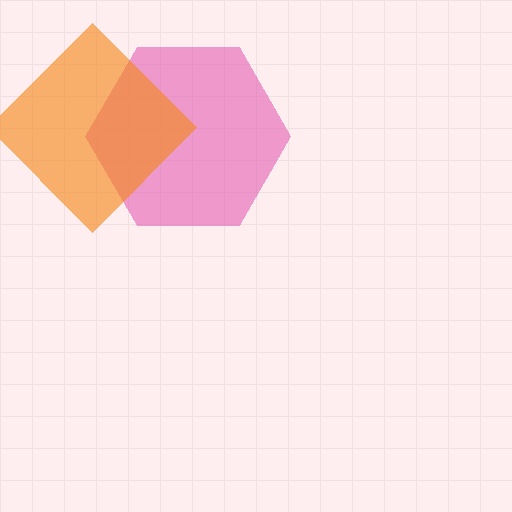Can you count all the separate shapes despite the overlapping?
Yes, there are 2 separate shapes.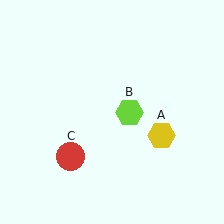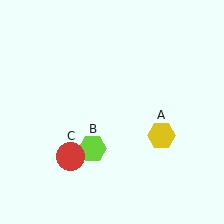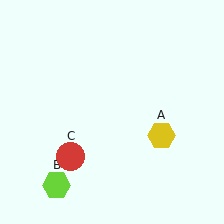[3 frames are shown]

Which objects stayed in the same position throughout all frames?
Yellow hexagon (object A) and red circle (object C) remained stationary.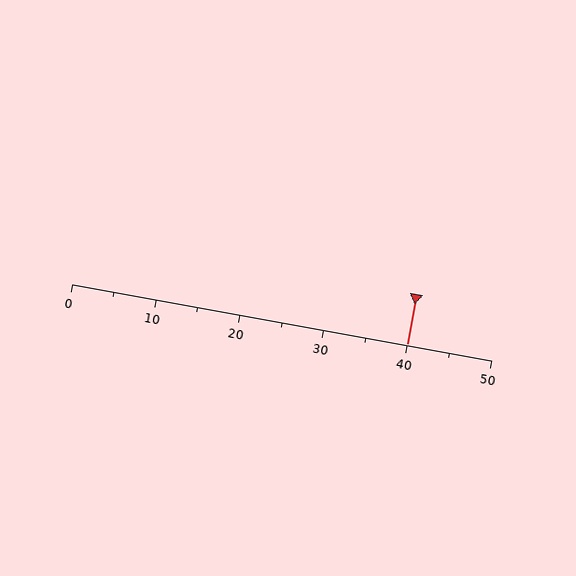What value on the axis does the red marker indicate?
The marker indicates approximately 40.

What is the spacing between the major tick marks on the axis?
The major ticks are spaced 10 apart.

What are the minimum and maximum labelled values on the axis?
The axis runs from 0 to 50.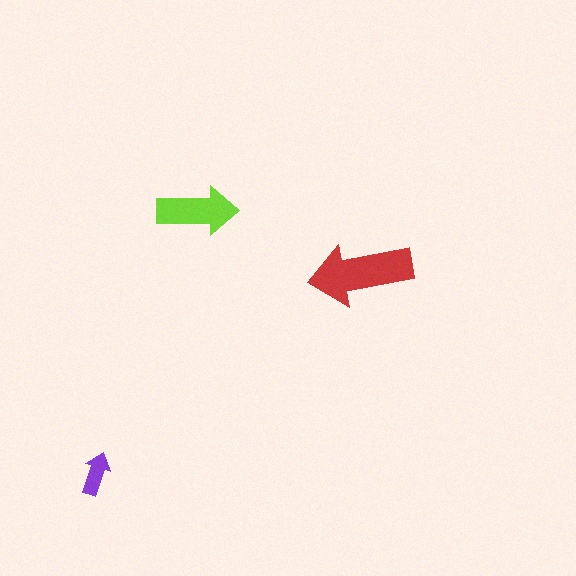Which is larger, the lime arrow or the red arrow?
The red one.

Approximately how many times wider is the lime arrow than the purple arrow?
About 2 times wider.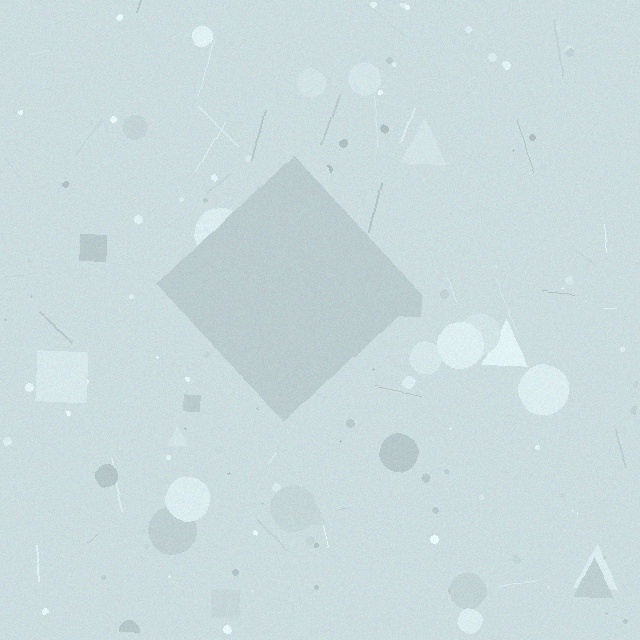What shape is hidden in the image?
A diamond is hidden in the image.